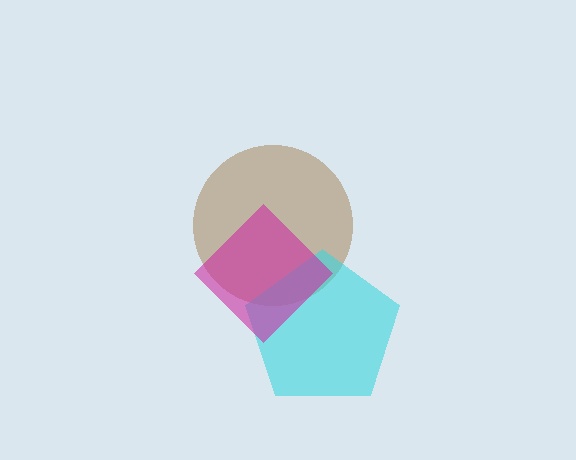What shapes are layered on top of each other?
The layered shapes are: a brown circle, a cyan pentagon, a magenta diamond.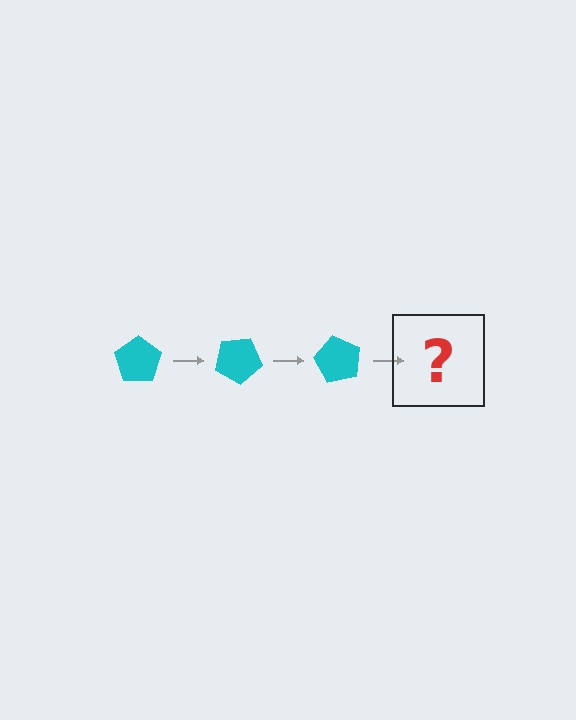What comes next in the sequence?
The next element should be a cyan pentagon rotated 90 degrees.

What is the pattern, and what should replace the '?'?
The pattern is that the pentagon rotates 30 degrees each step. The '?' should be a cyan pentagon rotated 90 degrees.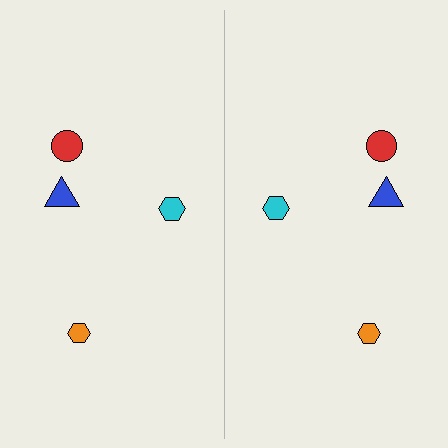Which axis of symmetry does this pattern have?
The pattern has a vertical axis of symmetry running through the center of the image.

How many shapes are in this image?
There are 8 shapes in this image.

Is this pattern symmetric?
Yes, this pattern has bilateral (reflection) symmetry.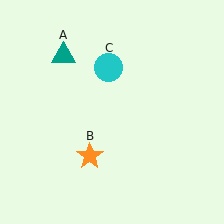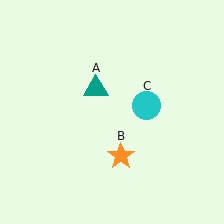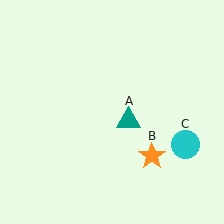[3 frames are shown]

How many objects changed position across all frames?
3 objects changed position: teal triangle (object A), orange star (object B), cyan circle (object C).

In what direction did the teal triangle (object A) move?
The teal triangle (object A) moved down and to the right.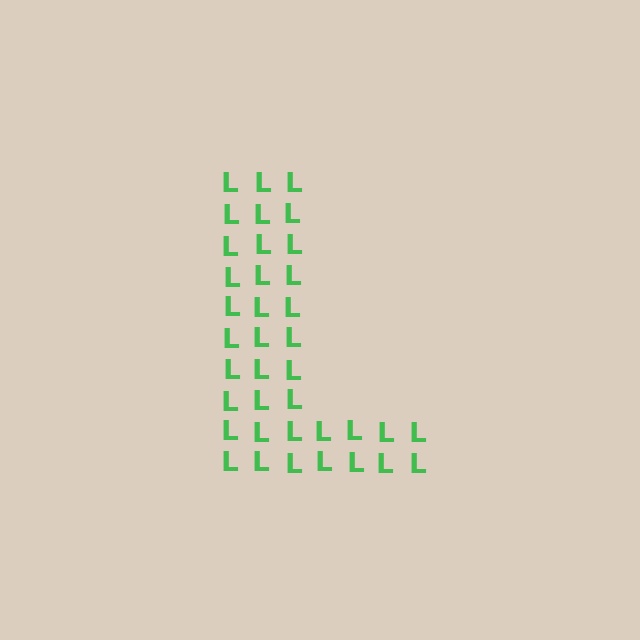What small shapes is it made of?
It is made of small letter L's.